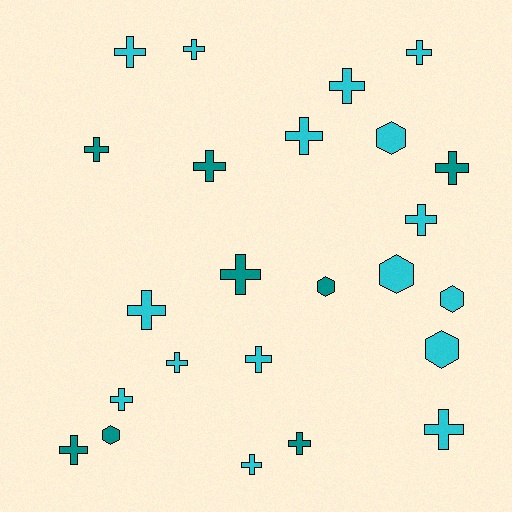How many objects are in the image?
There are 24 objects.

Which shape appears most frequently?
Cross, with 18 objects.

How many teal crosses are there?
There are 6 teal crosses.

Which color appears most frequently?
Cyan, with 16 objects.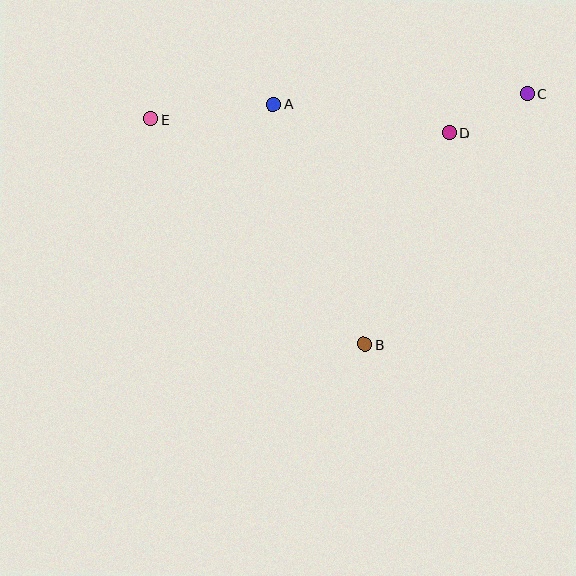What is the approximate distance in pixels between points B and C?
The distance between B and C is approximately 298 pixels.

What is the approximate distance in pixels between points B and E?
The distance between B and E is approximately 310 pixels.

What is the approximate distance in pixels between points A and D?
The distance between A and D is approximately 178 pixels.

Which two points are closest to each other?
Points C and D are closest to each other.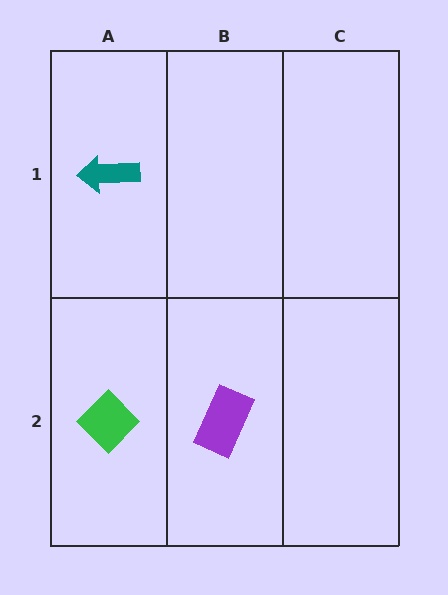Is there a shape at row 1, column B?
No, that cell is empty.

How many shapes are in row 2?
2 shapes.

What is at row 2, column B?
A purple rectangle.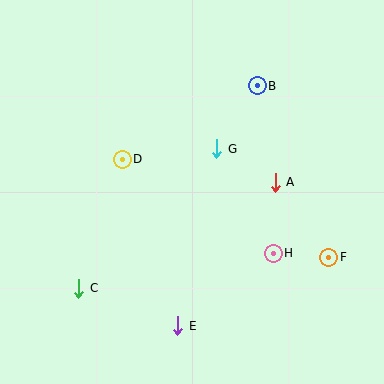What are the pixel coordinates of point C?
Point C is at (79, 288).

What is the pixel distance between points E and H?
The distance between E and H is 120 pixels.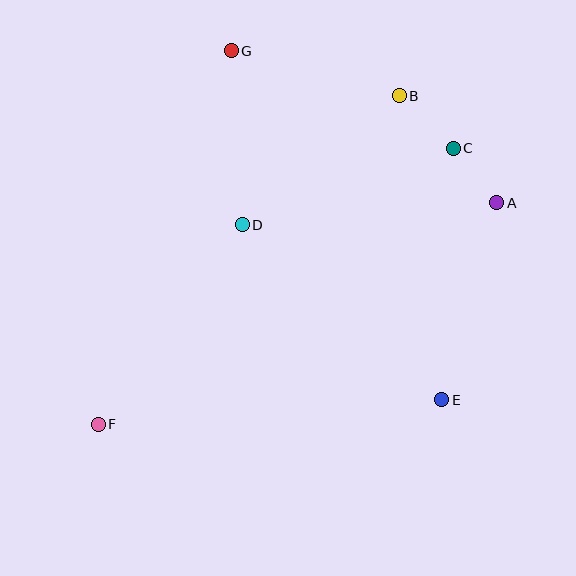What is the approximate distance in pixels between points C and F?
The distance between C and F is approximately 449 pixels.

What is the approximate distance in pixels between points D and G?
The distance between D and G is approximately 174 pixels.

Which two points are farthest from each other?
Points A and F are farthest from each other.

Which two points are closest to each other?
Points A and C are closest to each other.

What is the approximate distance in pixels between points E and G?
The distance between E and G is approximately 408 pixels.